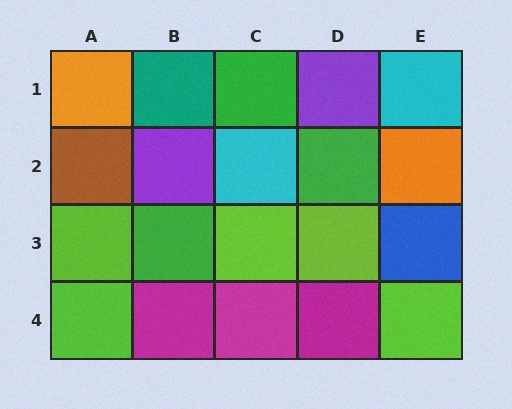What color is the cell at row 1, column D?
Purple.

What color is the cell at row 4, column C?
Magenta.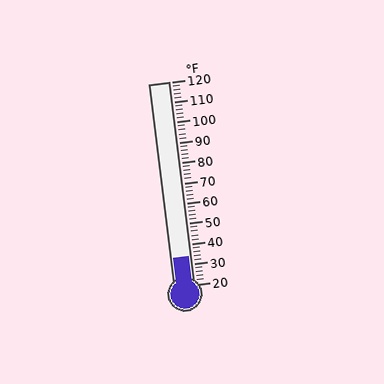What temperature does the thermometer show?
The thermometer shows approximately 34°F.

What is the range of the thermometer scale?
The thermometer scale ranges from 20°F to 120°F.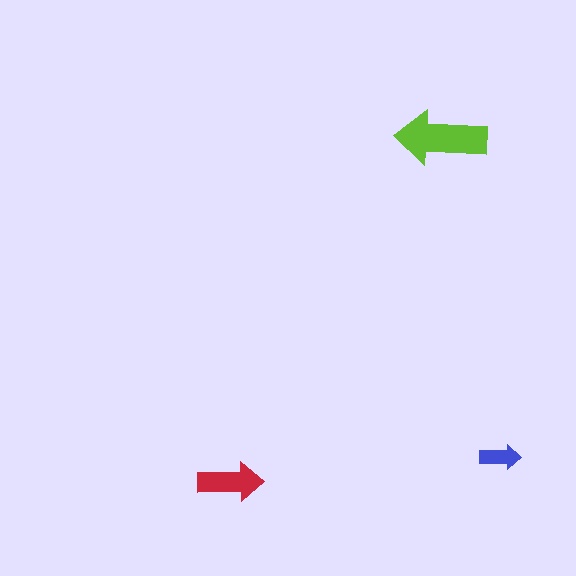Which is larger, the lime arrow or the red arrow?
The lime one.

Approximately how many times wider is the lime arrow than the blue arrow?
About 2 times wider.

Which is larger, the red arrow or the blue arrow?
The red one.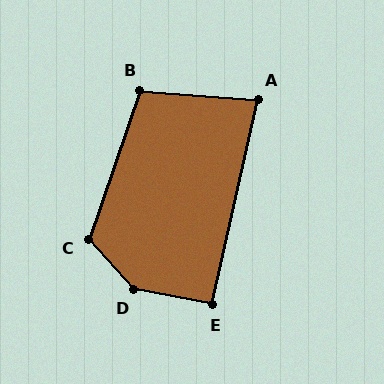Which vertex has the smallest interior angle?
A, at approximately 82 degrees.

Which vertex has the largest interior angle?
D, at approximately 142 degrees.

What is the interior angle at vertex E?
Approximately 92 degrees (approximately right).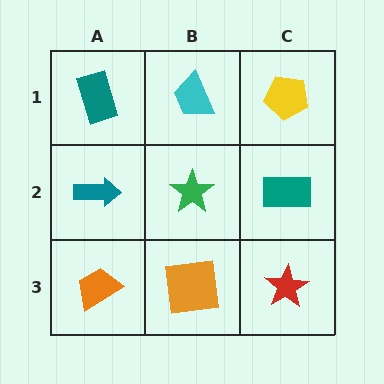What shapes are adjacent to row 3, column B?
A green star (row 2, column B), an orange trapezoid (row 3, column A), a red star (row 3, column C).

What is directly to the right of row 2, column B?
A teal rectangle.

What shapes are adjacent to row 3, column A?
A teal arrow (row 2, column A), an orange square (row 3, column B).